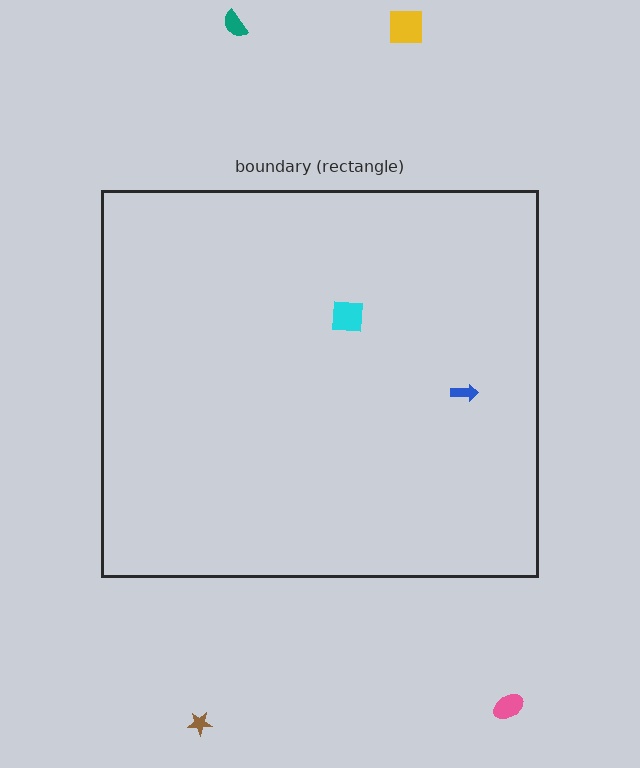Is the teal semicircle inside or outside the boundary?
Outside.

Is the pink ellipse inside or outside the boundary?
Outside.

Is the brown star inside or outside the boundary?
Outside.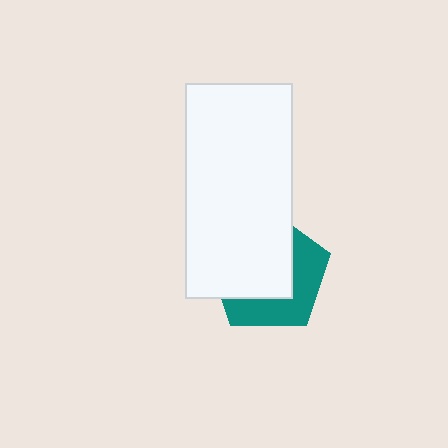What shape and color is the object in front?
The object in front is a white rectangle.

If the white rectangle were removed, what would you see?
You would see the complete teal pentagon.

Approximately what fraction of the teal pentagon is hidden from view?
Roughly 59% of the teal pentagon is hidden behind the white rectangle.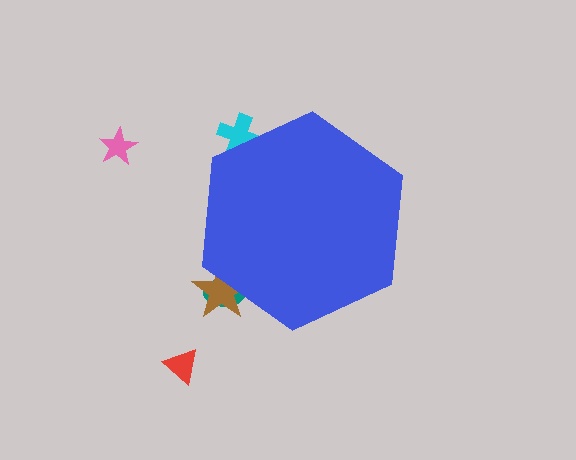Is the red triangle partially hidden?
No, the red triangle is fully visible.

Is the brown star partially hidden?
Yes, the brown star is partially hidden behind the blue hexagon.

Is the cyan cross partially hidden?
Yes, the cyan cross is partially hidden behind the blue hexagon.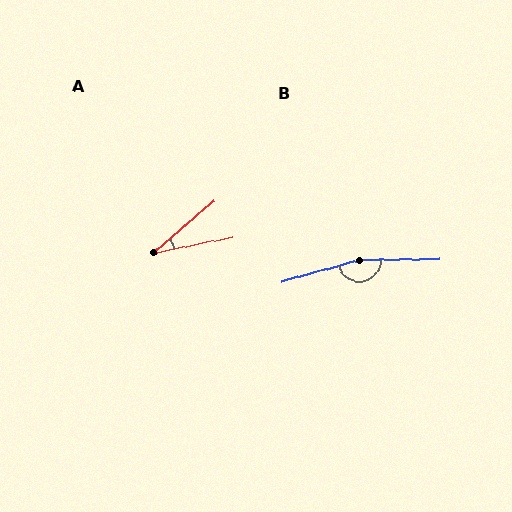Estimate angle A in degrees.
Approximately 29 degrees.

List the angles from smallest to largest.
A (29°), B (165°).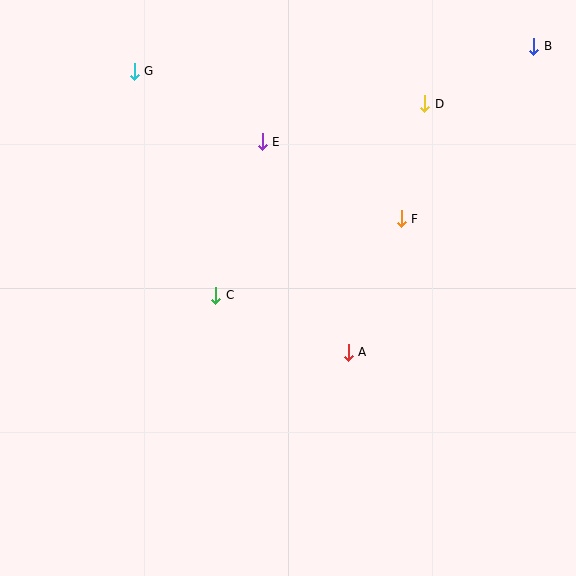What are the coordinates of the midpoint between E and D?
The midpoint between E and D is at (344, 123).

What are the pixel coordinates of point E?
Point E is at (262, 142).